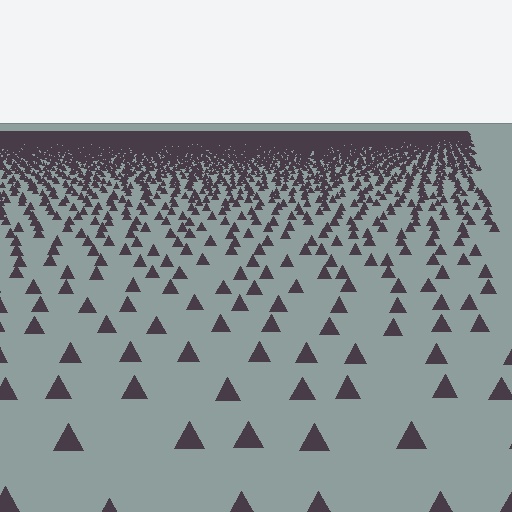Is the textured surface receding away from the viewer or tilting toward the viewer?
The surface is receding away from the viewer. Texture elements get smaller and denser toward the top.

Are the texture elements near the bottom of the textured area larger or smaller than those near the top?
Larger. Near the bottom, elements are closer to the viewer and appear at a bigger on-screen size.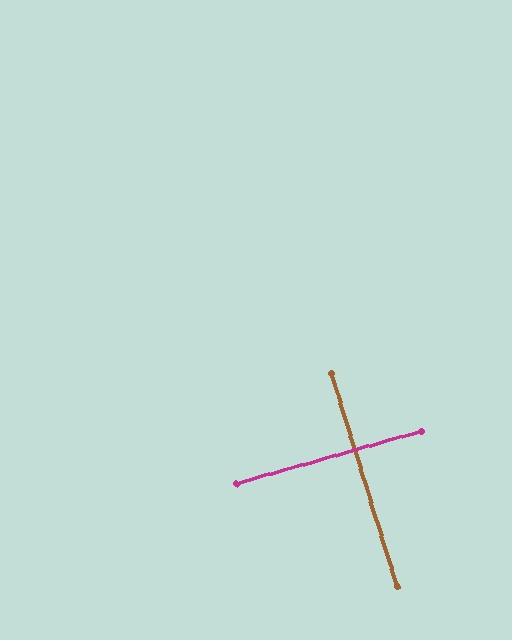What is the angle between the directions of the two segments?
Approximately 88 degrees.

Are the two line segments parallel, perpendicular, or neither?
Perpendicular — they meet at approximately 88°.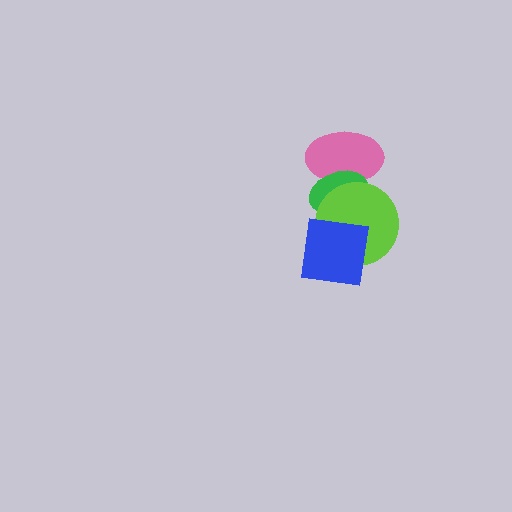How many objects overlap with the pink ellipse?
2 objects overlap with the pink ellipse.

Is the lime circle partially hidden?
Yes, it is partially covered by another shape.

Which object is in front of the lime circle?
The blue square is in front of the lime circle.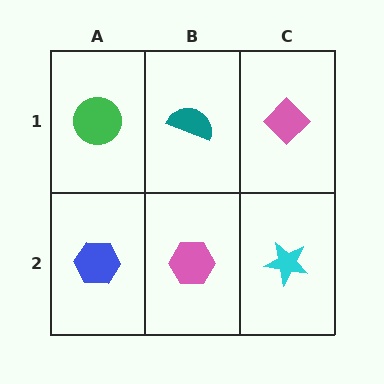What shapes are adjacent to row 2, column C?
A pink diamond (row 1, column C), a pink hexagon (row 2, column B).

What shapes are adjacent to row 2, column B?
A teal semicircle (row 1, column B), a blue hexagon (row 2, column A), a cyan star (row 2, column C).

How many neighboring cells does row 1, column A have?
2.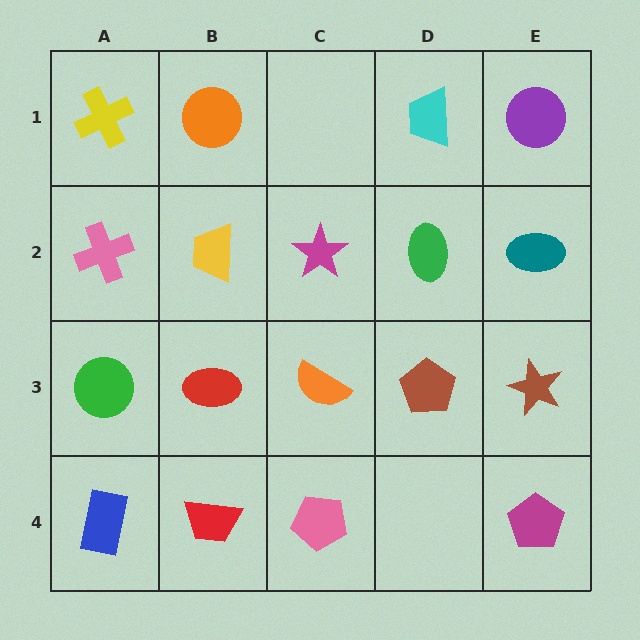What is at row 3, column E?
A brown star.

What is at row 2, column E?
A teal ellipse.